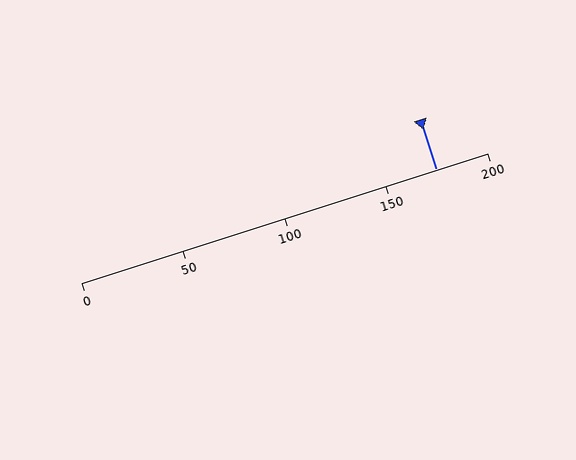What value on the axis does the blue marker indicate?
The marker indicates approximately 175.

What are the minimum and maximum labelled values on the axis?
The axis runs from 0 to 200.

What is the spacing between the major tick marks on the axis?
The major ticks are spaced 50 apart.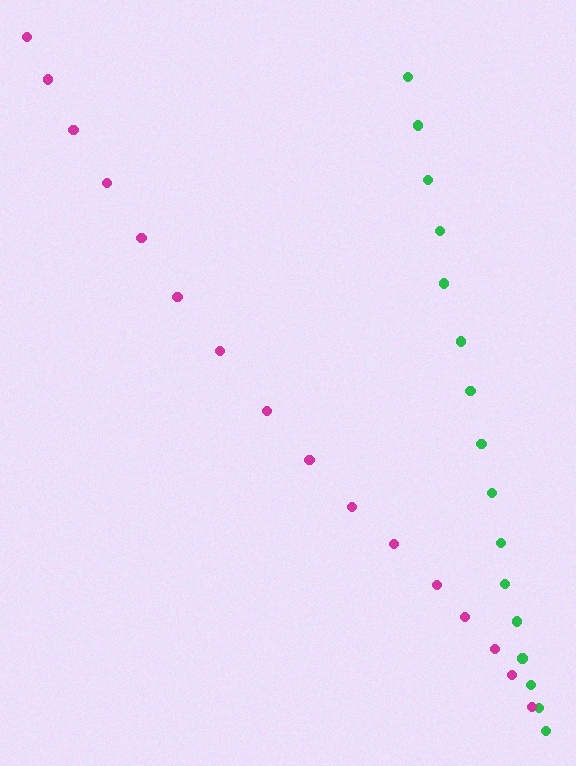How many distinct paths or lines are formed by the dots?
There are 2 distinct paths.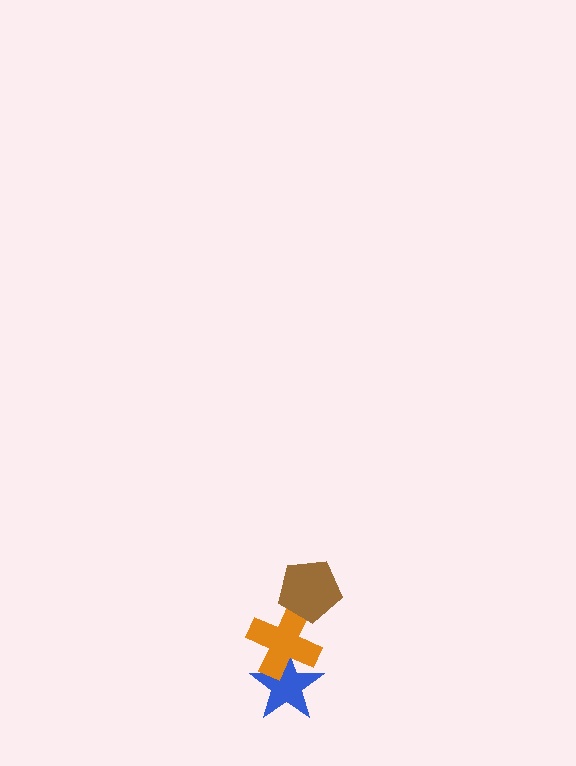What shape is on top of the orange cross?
The brown pentagon is on top of the orange cross.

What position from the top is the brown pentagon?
The brown pentagon is 1st from the top.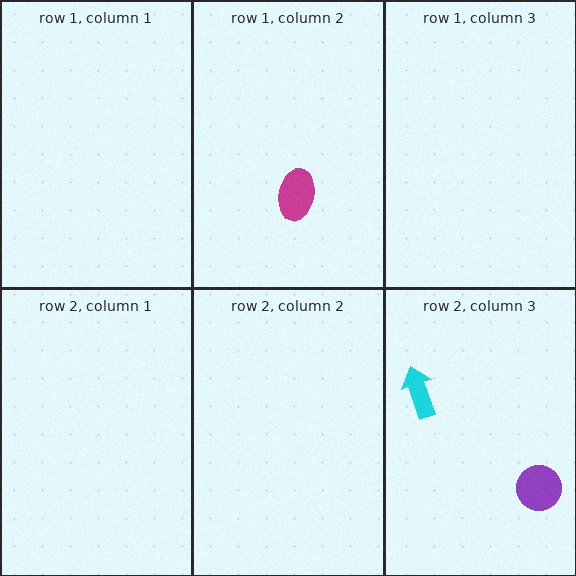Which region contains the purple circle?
The row 2, column 3 region.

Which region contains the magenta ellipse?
The row 1, column 2 region.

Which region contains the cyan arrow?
The row 2, column 3 region.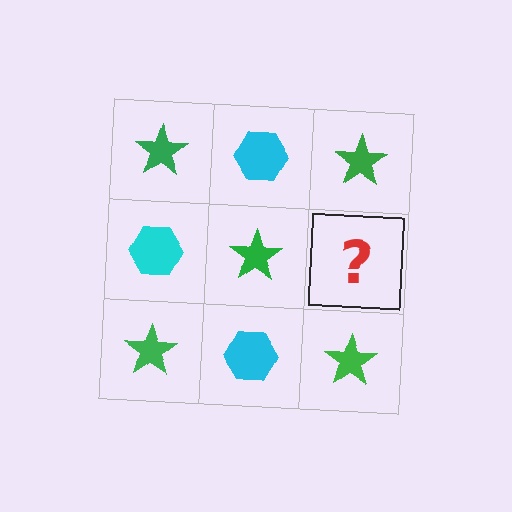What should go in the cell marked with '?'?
The missing cell should contain a cyan hexagon.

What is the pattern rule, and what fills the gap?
The rule is that it alternates green star and cyan hexagon in a checkerboard pattern. The gap should be filled with a cyan hexagon.